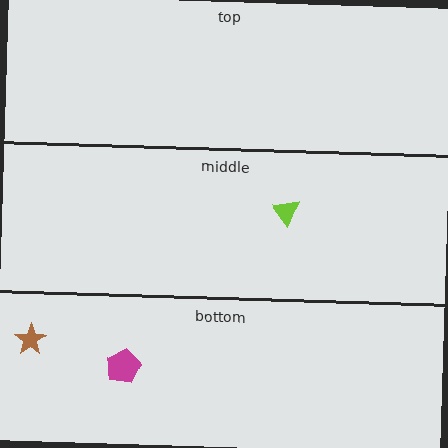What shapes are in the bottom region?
The magenta pentagon, the brown star.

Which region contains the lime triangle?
The middle region.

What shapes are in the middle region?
The lime triangle.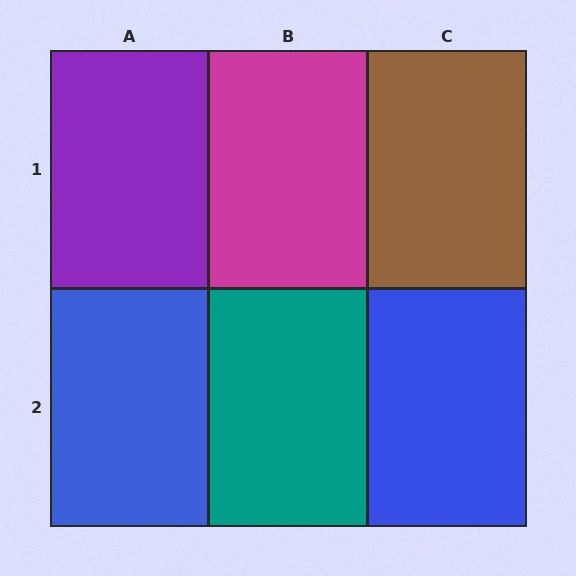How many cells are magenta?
1 cell is magenta.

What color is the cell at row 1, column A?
Purple.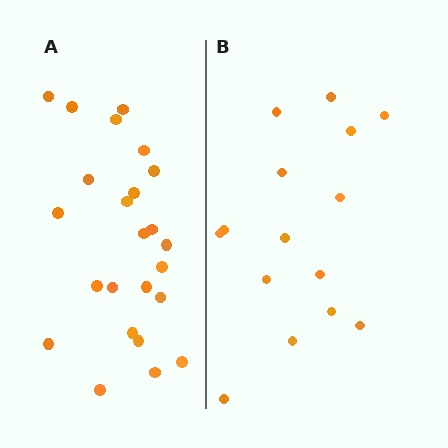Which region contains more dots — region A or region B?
Region A (the left region) has more dots.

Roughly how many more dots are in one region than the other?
Region A has roughly 8 or so more dots than region B.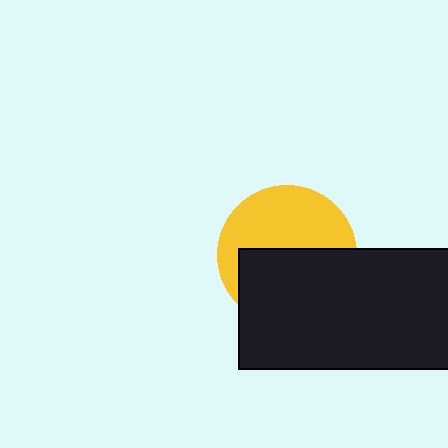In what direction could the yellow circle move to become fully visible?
The yellow circle could move up. That would shift it out from behind the black rectangle entirely.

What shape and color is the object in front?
The object in front is a black rectangle.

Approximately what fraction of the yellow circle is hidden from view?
Roughly 51% of the yellow circle is hidden behind the black rectangle.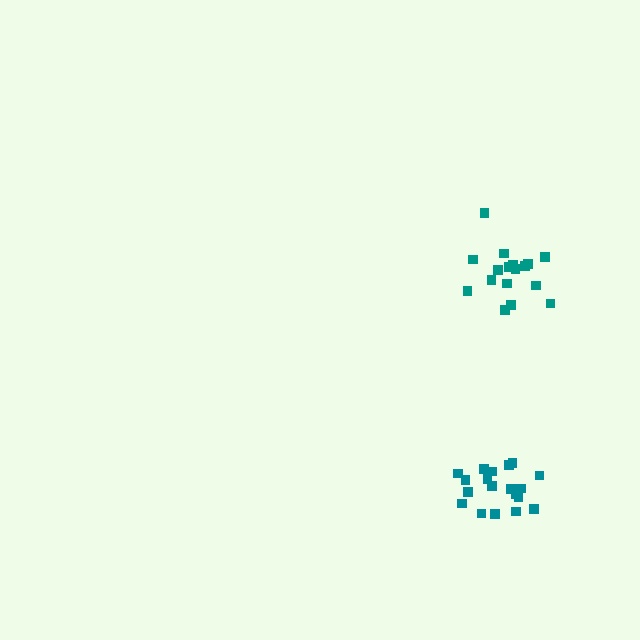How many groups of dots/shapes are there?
There are 2 groups.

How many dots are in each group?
Group 1: 17 dots, Group 2: 20 dots (37 total).